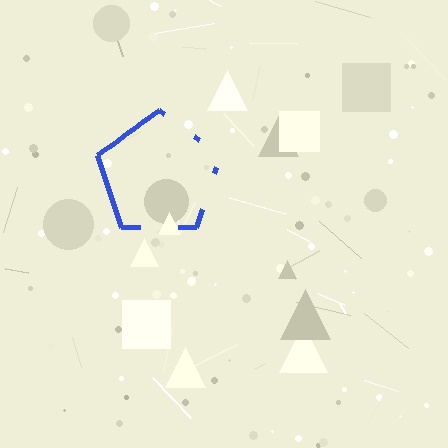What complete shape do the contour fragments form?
The contour fragments form a pentagon.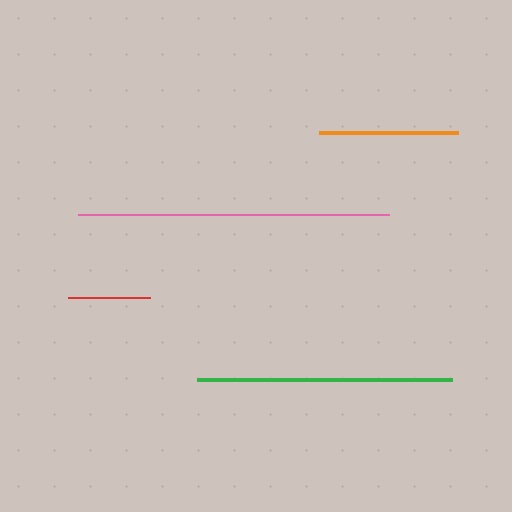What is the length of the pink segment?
The pink segment is approximately 312 pixels long.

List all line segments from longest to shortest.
From longest to shortest: pink, green, orange, red.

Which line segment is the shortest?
The red line is the shortest at approximately 83 pixels.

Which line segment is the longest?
The pink line is the longest at approximately 312 pixels.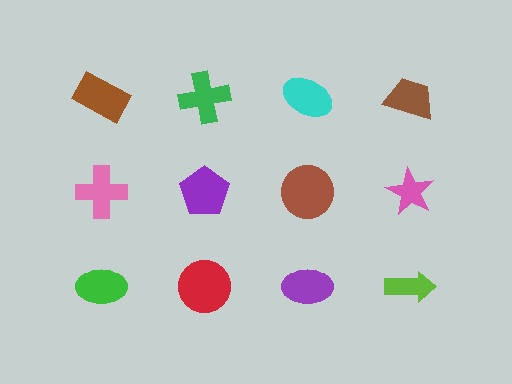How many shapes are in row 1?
4 shapes.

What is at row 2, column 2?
A purple pentagon.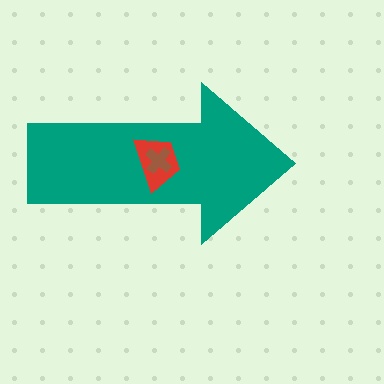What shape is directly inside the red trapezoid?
The brown cross.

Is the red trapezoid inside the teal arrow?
Yes.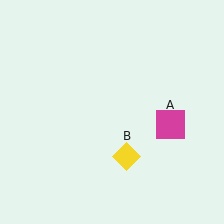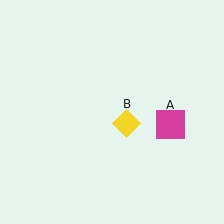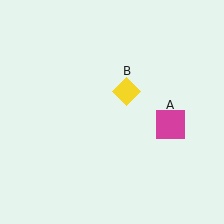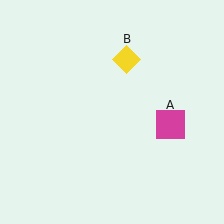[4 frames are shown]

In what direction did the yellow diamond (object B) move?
The yellow diamond (object B) moved up.